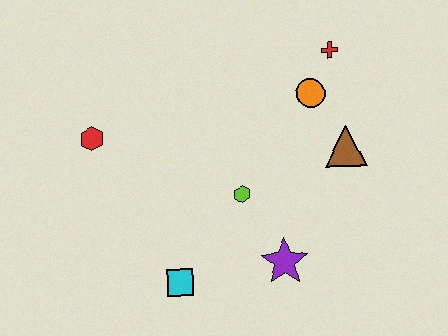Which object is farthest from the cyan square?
The red cross is farthest from the cyan square.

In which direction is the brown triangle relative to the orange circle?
The brown triangle is below the orange circle.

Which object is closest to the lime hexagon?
The purple star is closest to the lime hexagon.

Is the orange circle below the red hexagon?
No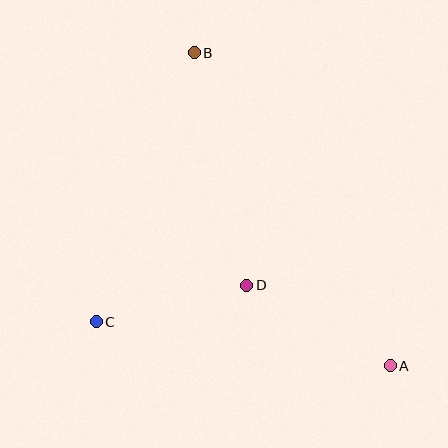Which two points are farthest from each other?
Points A and B are farthest from each other.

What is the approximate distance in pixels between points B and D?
The distance between B and D is approximately 239 pixels.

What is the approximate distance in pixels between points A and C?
The distance between A and C is approximately 297 pixels.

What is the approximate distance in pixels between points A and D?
The distance between A and D is approximately 164 pixels.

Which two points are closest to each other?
Points C and D are closest to each other.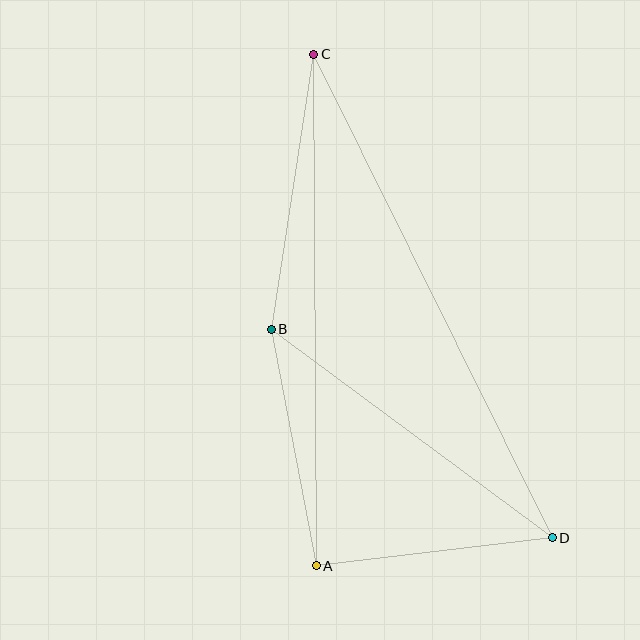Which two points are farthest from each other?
Points C and D are farthest from each other.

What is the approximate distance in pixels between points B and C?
The distance between B and C is approximately 278 pixels.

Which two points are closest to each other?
Points A and D are closest to each other.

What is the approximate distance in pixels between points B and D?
The distance between B and D is approximately 350 pixels.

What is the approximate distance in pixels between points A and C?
The distance between A and C is approximately 512 pixels.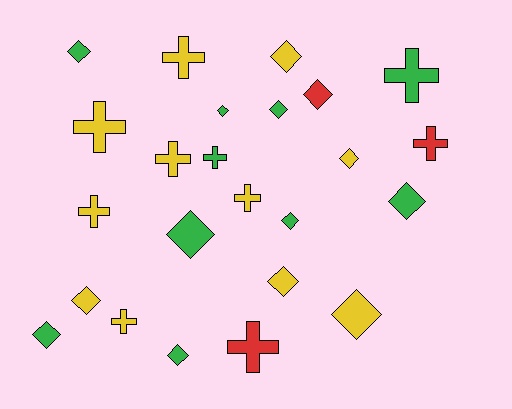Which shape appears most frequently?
Diamond, with 14 objects.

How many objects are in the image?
There are 24 objects.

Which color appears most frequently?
Yellow, with 11 objects.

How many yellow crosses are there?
There are 6 yellow crosses.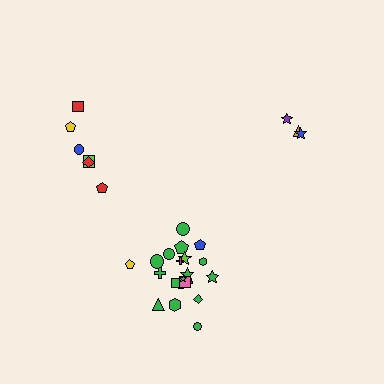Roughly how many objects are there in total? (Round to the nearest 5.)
Roughly 30 objects in total.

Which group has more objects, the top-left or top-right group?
The top-left group.